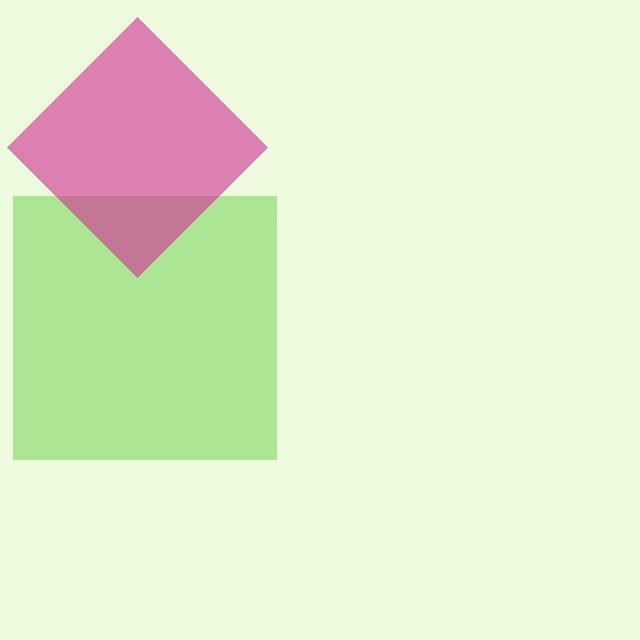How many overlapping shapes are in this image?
There are 2 overlapping shapes in the image.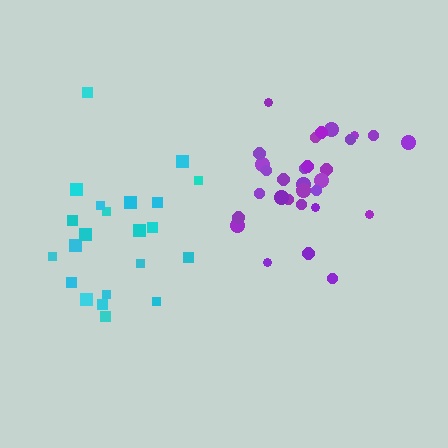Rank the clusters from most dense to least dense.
purple, cyan.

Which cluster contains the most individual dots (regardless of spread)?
Purple (31).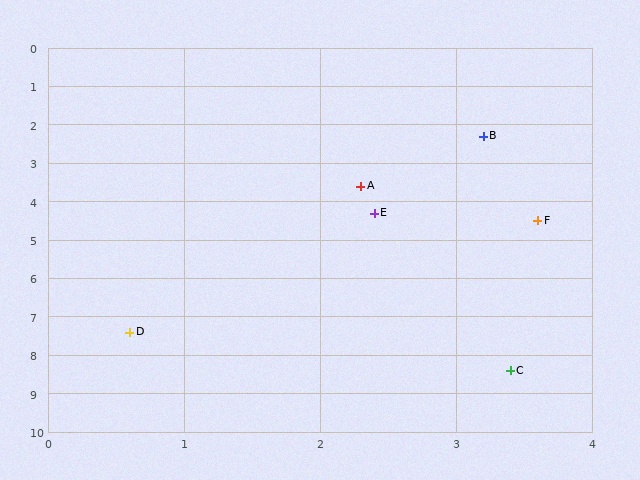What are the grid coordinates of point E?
Point E is at approximately (2.4, 4.3).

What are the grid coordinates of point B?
Point B is at approximately (3.2, 2.3).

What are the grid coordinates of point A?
Point A is at approximately (2.3, 3.6).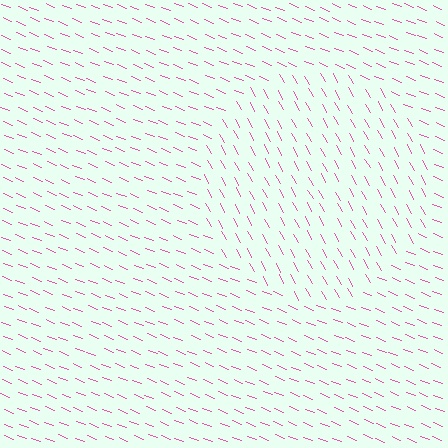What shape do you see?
I see a circle.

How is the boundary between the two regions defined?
The boundary is defined purely by a change in line orientation (approximately 40 degrees difference). All lines are the same color and thickness.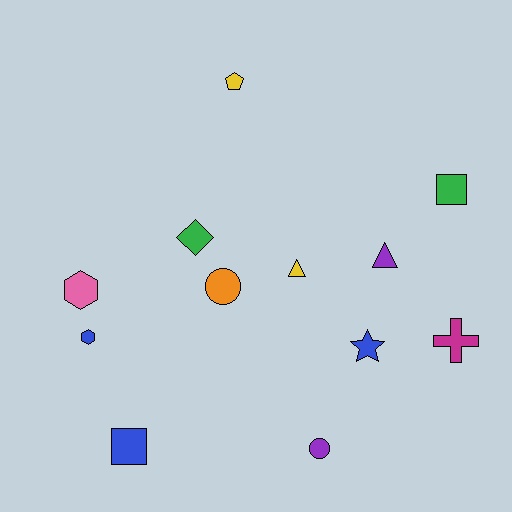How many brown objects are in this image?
There are no brown objects.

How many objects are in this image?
There are 12 objects.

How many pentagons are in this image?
There is 1 pentagon.